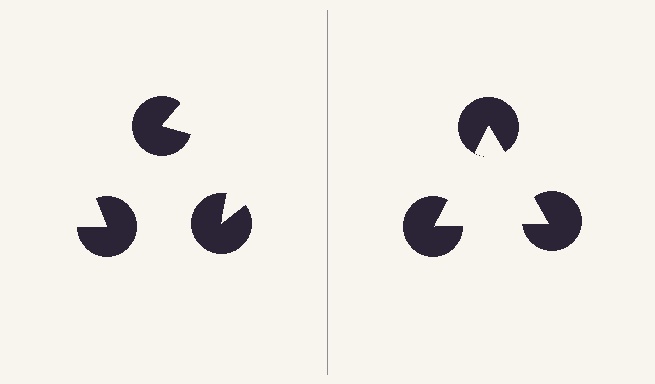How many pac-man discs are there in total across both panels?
6 — 3 on each side.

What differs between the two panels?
The pac-man discs are positioned identically on both sides; only the wedge orientations differ. On the right they align to a triangle; on the left they are misaligned.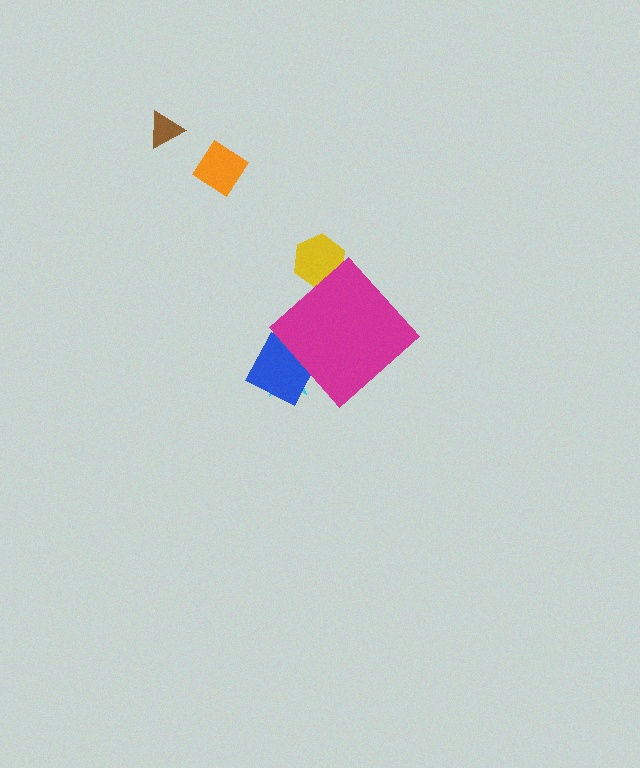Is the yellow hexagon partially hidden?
Yes, the yellow hexagon is partially hidden behind the magenta diamond.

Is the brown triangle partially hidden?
No, the brown triangle is fully visible.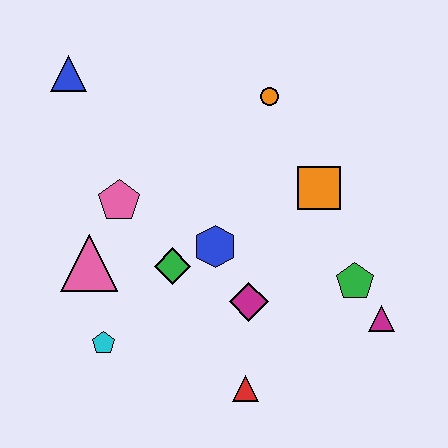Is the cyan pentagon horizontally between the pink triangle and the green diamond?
Yes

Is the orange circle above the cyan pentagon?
Yes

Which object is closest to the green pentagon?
The magenta triangle is closest to the green pentagon.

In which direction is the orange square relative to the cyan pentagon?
The orange square is to the right of the cyan pentagon.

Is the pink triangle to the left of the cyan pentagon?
Yes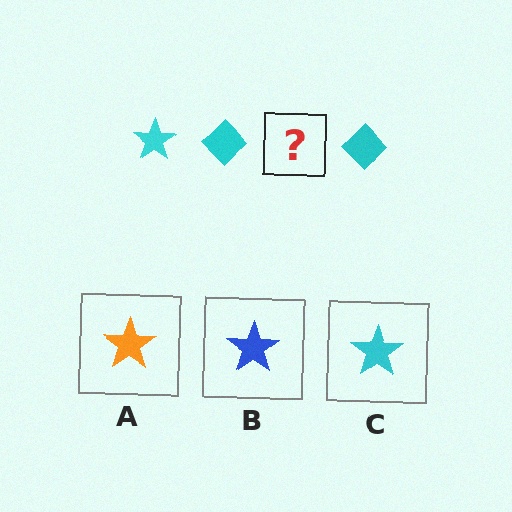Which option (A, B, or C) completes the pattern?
C.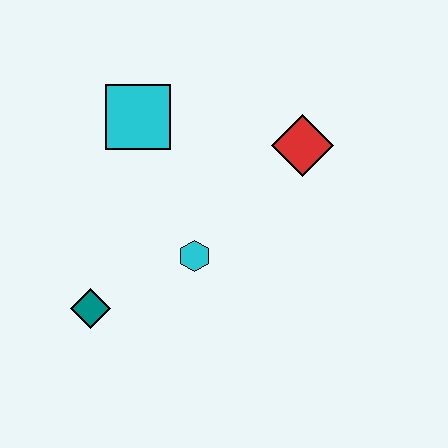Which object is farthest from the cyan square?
The teal diamond is farthest from the cyan square.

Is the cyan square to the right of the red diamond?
No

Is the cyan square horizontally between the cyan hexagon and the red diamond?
No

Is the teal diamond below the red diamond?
Yes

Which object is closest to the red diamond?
The cyan hexagon is closest to the red diamond.